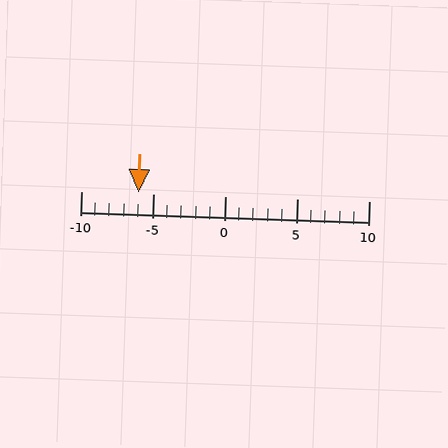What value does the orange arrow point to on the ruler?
The orange arrow points to approximately -6.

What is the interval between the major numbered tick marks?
The major tick marks are spaced 5 units apart.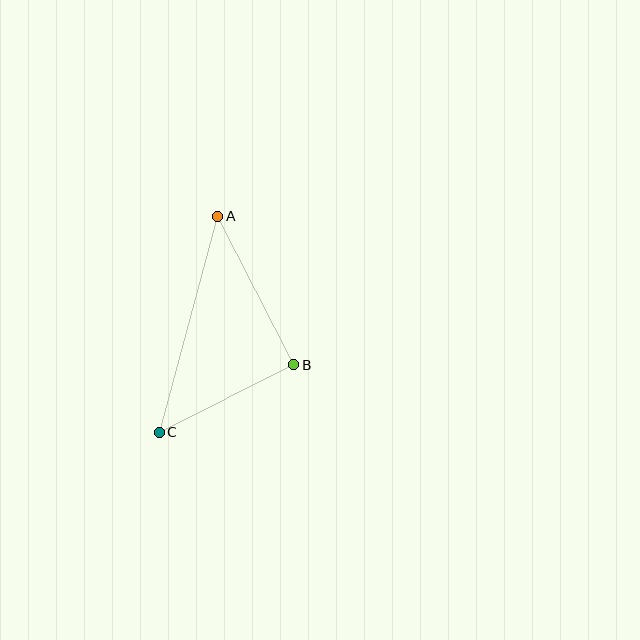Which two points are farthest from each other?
Points A and C are farthest from each other.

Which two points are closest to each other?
Points B and C are closest to each other.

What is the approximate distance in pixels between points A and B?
The distance between A and B is approximately 167 pixels.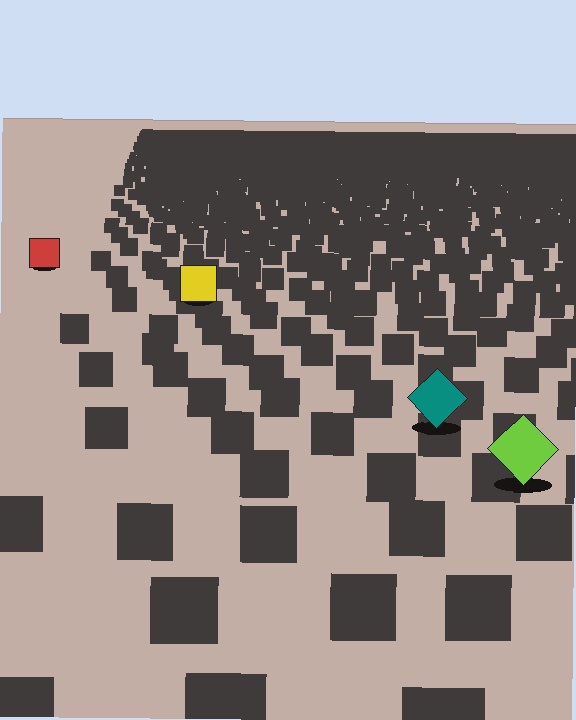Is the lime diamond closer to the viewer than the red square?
Yes. The lime diamond is closer — you can tell from the texture gradient: the ground texture is coarser near it.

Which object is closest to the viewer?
The lime diamond is closest. The texture marks near it are larger and more spread out.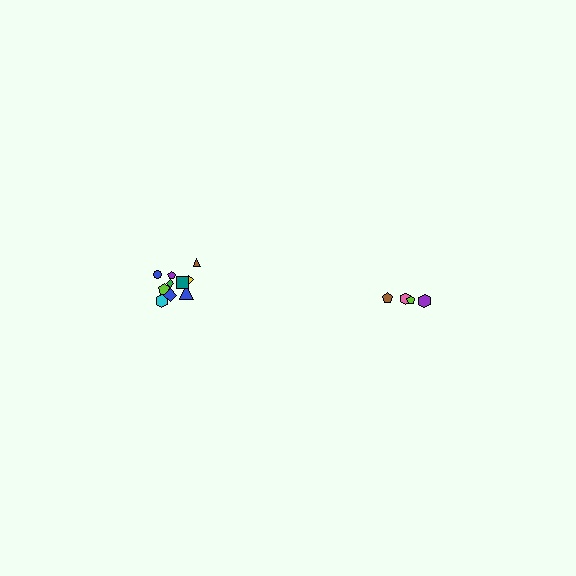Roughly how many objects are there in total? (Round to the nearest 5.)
Roughly 15 objects in total.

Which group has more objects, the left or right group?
The left group.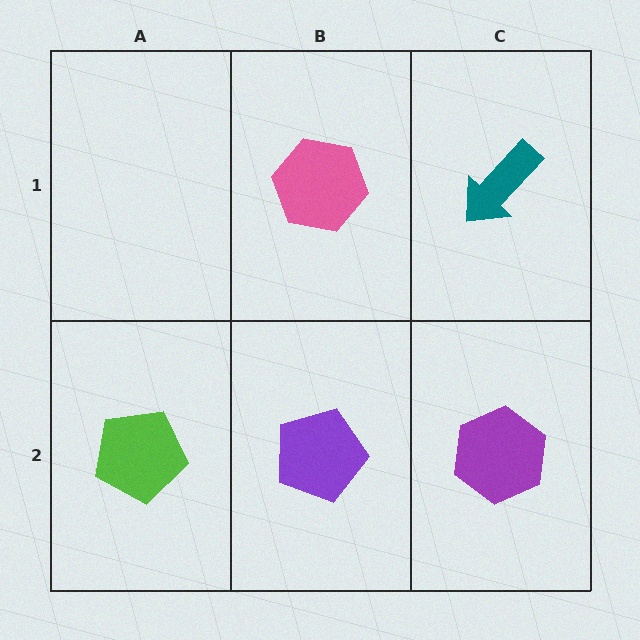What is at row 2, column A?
A lime pentagon.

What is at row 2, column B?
A purple pentagon.